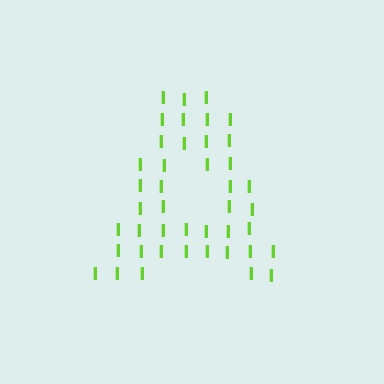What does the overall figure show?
The overall figure shows the letter A.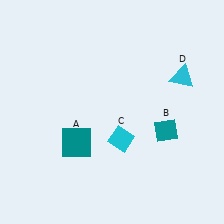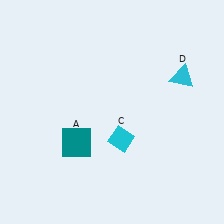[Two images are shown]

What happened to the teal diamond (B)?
The teal diamond (B) was removed in Image 2. It was in the bottom-right area of Image 1.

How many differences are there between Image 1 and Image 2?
There is 1 difference between the two images.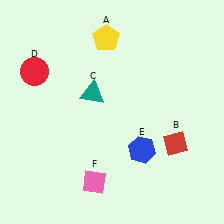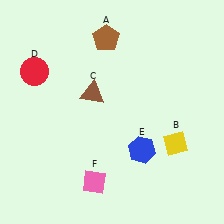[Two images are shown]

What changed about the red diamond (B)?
In Image 1, B is red. In Image 2, it changed to yellow.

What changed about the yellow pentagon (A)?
In Image 1, A is yellow. In Image 2, it changed to brown.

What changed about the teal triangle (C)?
In Image 1, C is teal. In Image 2, it changed to brown.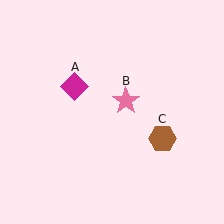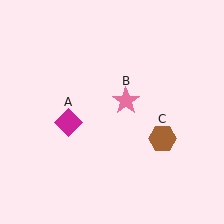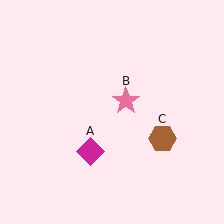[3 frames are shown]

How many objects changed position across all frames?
1 object changed position: magenta diamond (object A).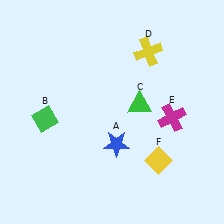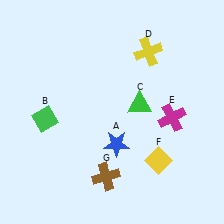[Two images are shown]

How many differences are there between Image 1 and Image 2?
There is 1 difference between the two images.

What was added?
A brown cross (G) was added in Image 2.